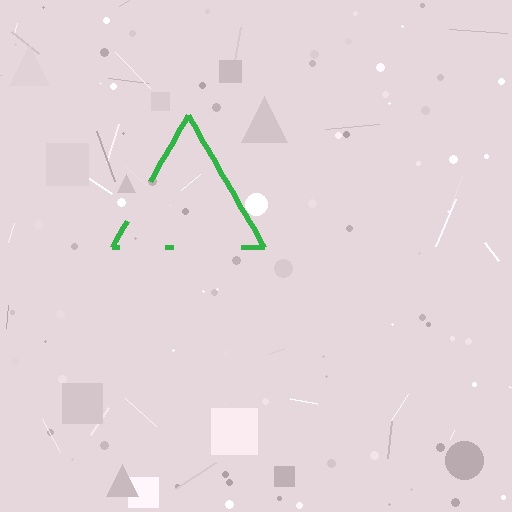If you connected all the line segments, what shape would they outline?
They would outline a triangle.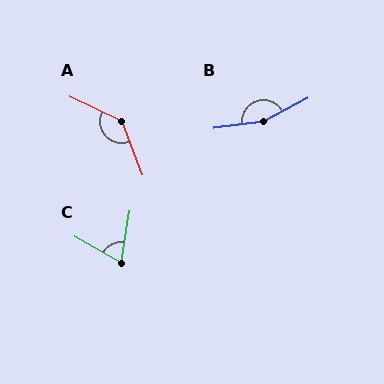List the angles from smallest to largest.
C (70°), A (137°), B (159°).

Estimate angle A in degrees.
Approximately 137 degrees.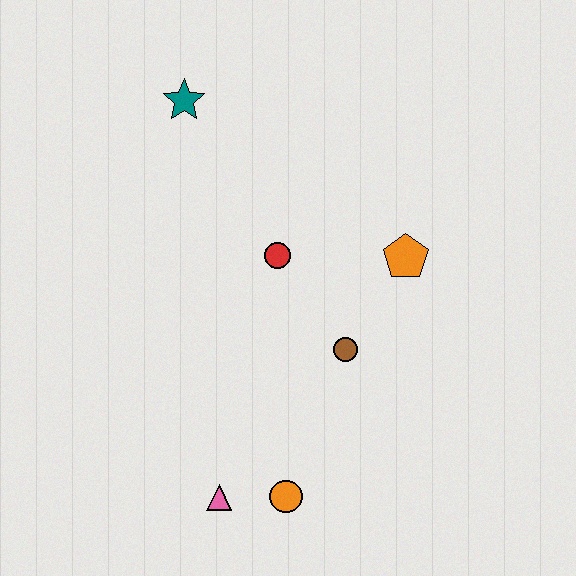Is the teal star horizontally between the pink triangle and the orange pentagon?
No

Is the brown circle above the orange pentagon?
No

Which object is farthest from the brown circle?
The teal star is farthest from the brown circle.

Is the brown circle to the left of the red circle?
No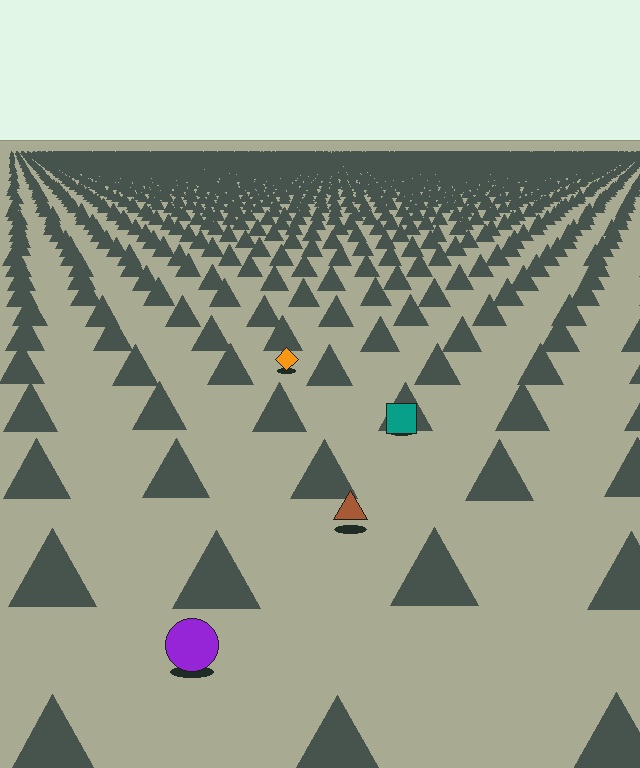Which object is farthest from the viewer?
The orange diamond is farthest from the viewer. It appears smaller and the ground texture around it is denser.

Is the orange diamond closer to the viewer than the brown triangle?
No. The brown triangle is closer — you can tell from the texture gradient: the ground texture is coarser near it.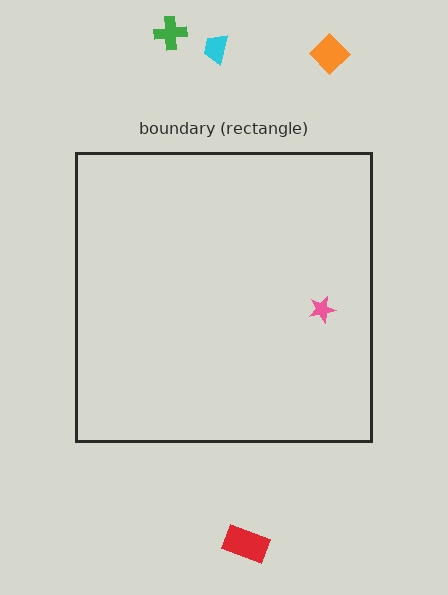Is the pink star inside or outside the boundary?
Inside.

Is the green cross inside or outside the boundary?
Outside.